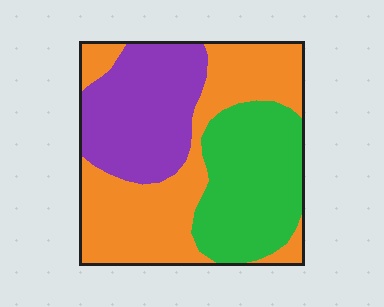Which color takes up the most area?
Orange, at roughly 40%.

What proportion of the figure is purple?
Purple covers 28% of the figure.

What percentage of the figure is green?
Green takes up between a sixth and a third of the figure.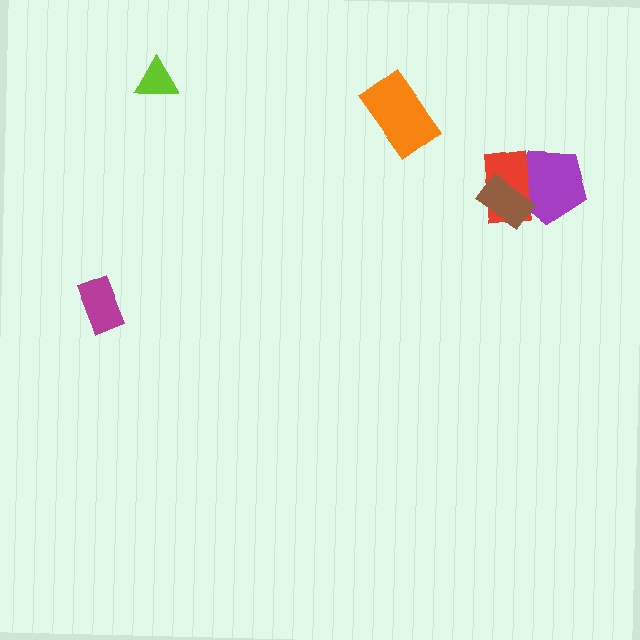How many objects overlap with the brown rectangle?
2 objects overlap with the brown rectangle.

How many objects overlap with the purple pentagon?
2 objects overlap with the purple pentagon.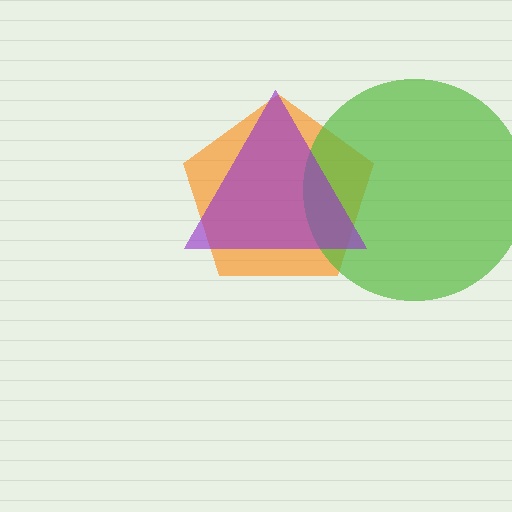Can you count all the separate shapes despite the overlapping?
Yes, there are 3 separate shapes.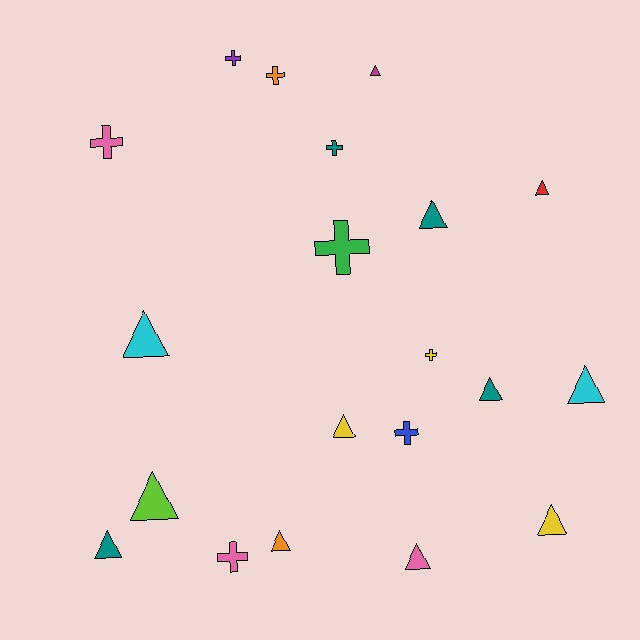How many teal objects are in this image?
There are 4 teal objects.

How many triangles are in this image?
There are 12 triangles.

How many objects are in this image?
There are 20 objects.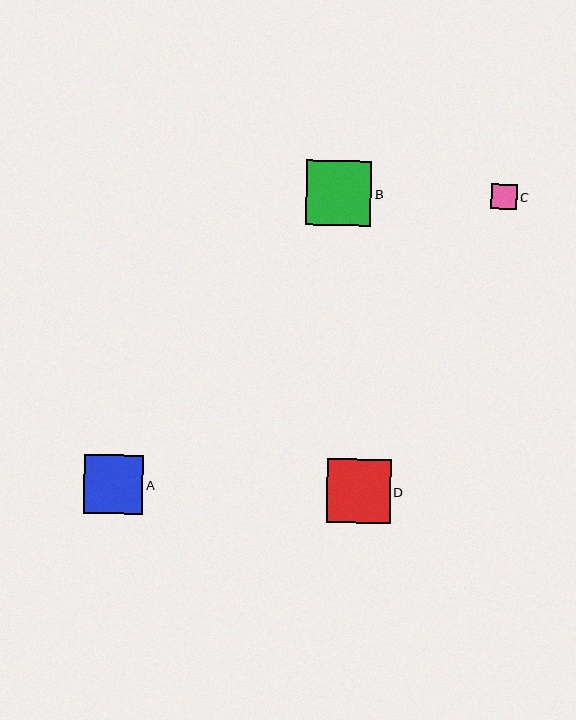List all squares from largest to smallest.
From largest to smallest: B, D, A, C.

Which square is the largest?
Square B is the largest with a size of approximately 65 pixels.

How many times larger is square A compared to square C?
Square A is approximately 2.3 times the size of square C.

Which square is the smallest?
Square C is the smallest with a size of approximately 26 pixels.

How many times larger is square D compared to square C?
Square D is approximately 2.5 times the size of square C.